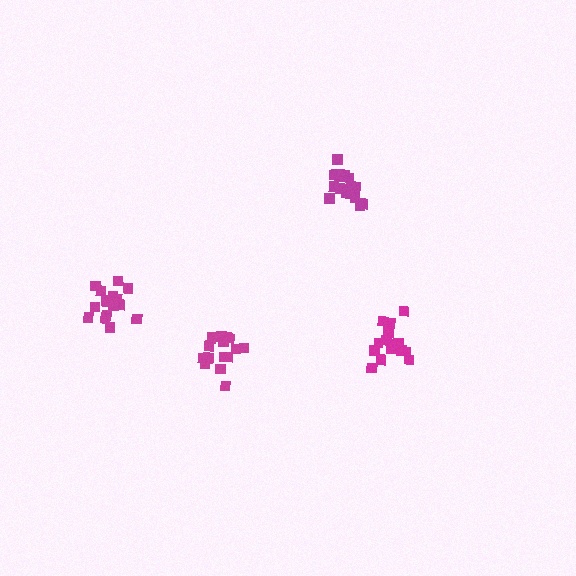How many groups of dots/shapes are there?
There are 4 groups.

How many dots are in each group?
Group 1: 17 dots, Group 2: 16 dots, Group 3: 16 dots, Group 4: 15 dots (64 total).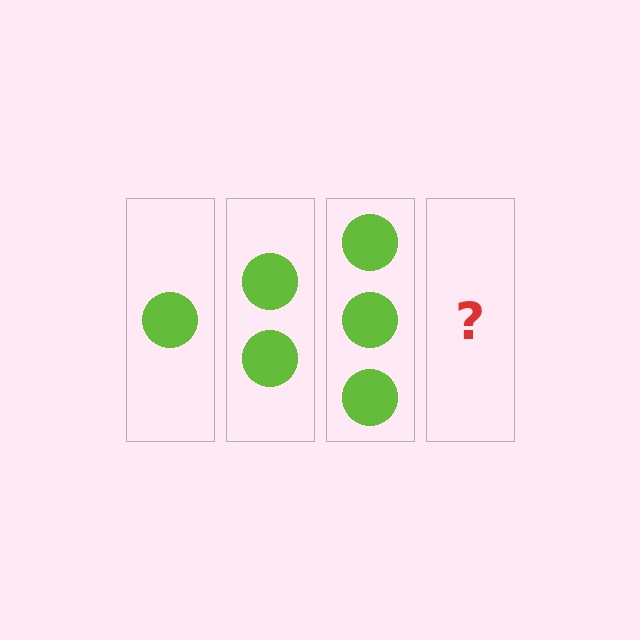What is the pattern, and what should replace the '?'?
The pattern is that each step adds one more circle. The '?' should be 4 circles.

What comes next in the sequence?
The next element should be 4 circles.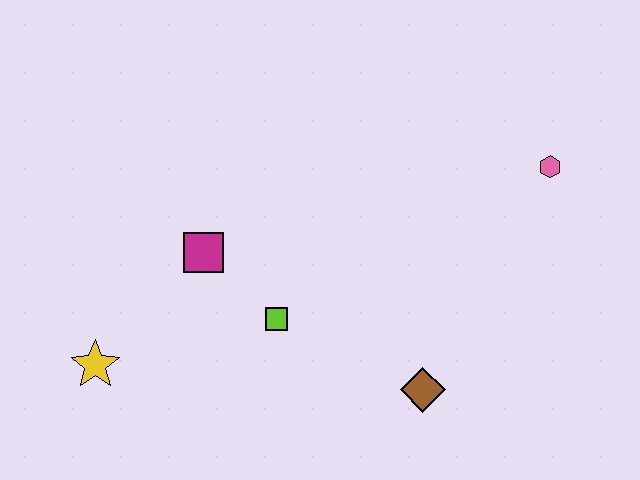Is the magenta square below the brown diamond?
No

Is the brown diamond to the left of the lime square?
No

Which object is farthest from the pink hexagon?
The yellow star is farthest from the pink hexagon.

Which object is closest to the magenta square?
The lime square is closest to the magenta square.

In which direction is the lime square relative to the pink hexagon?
The lime square is to the left of the pink hexagon.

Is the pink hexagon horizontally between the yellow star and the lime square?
No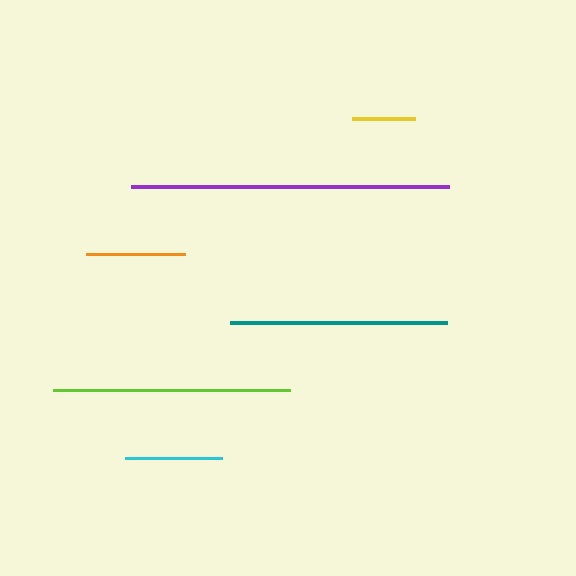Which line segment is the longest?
The purple line is the longest at approximately 318 pixels.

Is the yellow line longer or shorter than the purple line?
The purple line is longer than the yellow line.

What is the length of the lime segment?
The lime segment is approximately 237 pixels long.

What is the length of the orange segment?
The orange segment is approximately 99 pixels long.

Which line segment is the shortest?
The yellow line is the shortest at approximately 63 pixels.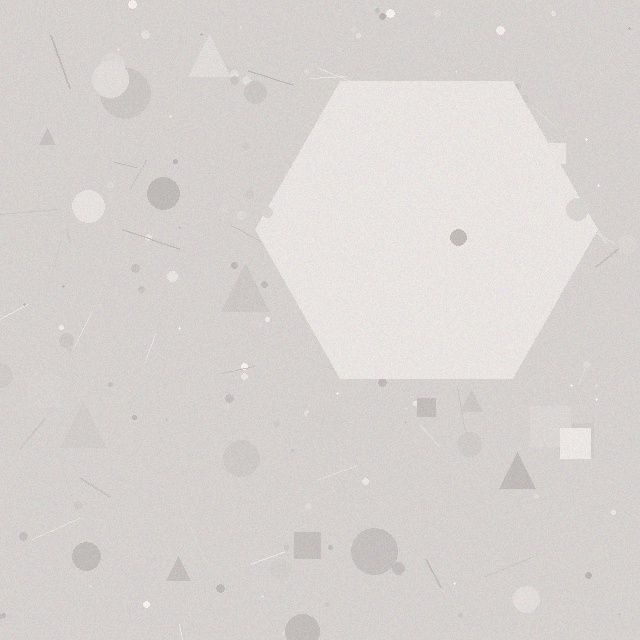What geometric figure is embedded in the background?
A hexagon is embedded in the background.